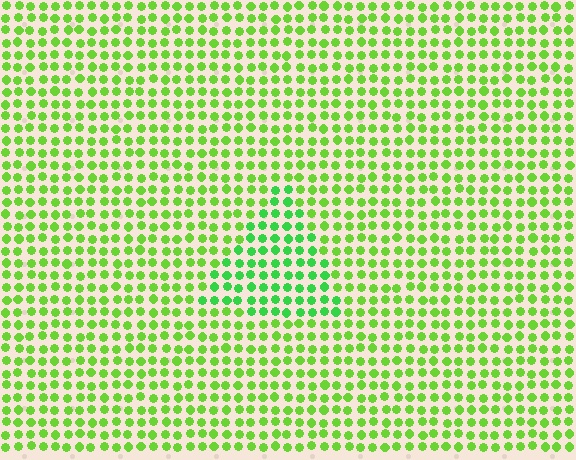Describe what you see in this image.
The image is filled with small lime elements in a uniform arrangement. A triangle-shaped region is visible where the elements are tinted to a slightly different hue, forming a subtle color boundary.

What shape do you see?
I see a triangle.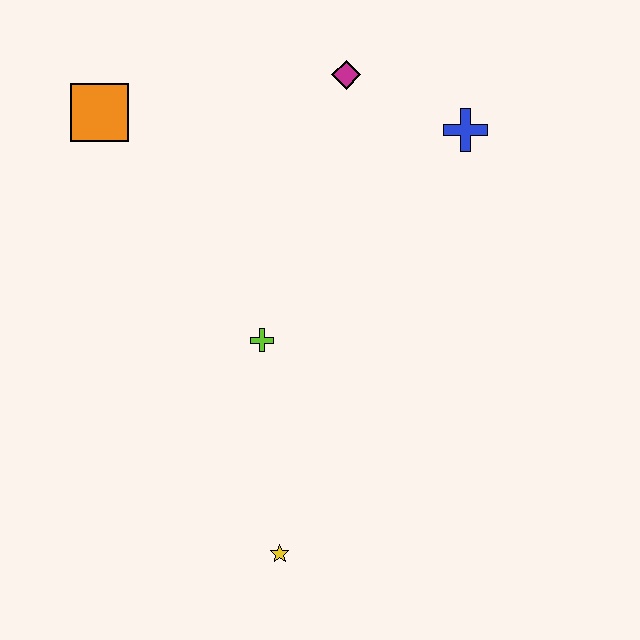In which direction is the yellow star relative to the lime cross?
The yellow star is below the lime cross.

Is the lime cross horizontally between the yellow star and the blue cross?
No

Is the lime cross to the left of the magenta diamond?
Yes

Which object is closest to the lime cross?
The yellow star is closest to the lime cross.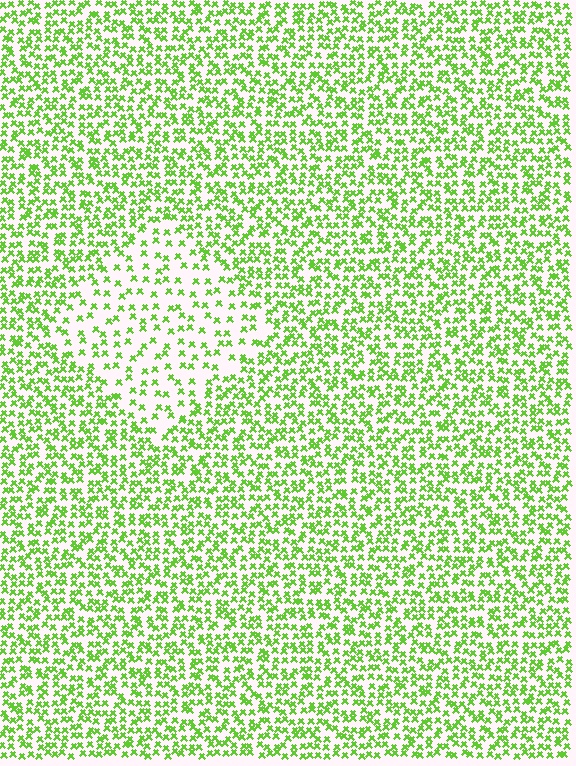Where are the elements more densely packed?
The elements are more densely packed outside the diamond boundary.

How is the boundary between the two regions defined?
The boundary is defined by a change in element density (approximately 2.1x ratio). All elements are the same color, size, and shape.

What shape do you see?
I see a diamond.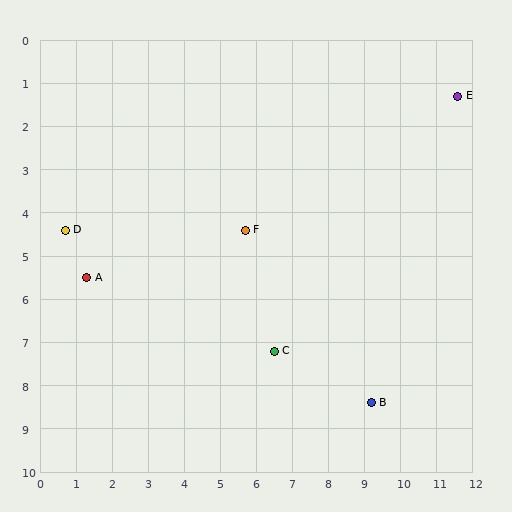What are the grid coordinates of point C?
Point C is at approximately (6.5, 7.2).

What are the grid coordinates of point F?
Point F is at approximately (5.7, 4.4).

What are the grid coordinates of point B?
Point B is at approximately (9.2, 8.4).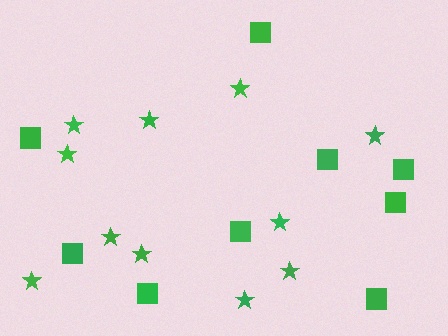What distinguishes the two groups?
There are 2 groups: one group of stars (11) and one group of squares (9).